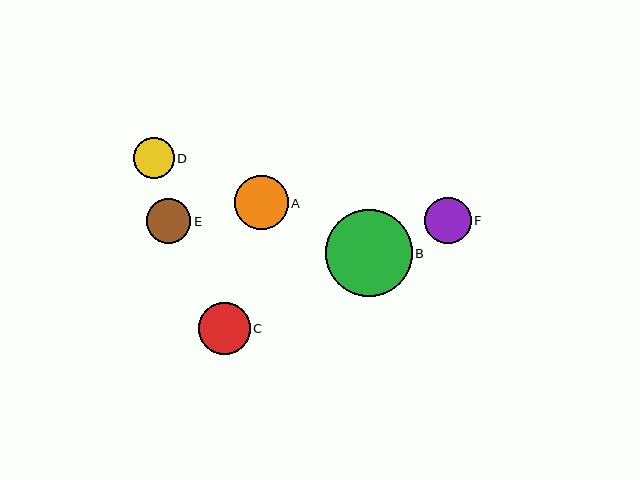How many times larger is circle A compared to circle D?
Circle A is approximately 1.3 times the size of circle D.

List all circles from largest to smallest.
From largest to smallest: B, A, C, F, E, D.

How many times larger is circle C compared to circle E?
Circle C is approximately 1.2 times the size of circle E.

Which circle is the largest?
Circle B is the largest with a size of approximately 87 pixels.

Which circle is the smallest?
Circle D is the smallest with a size of approximately 41 pixels.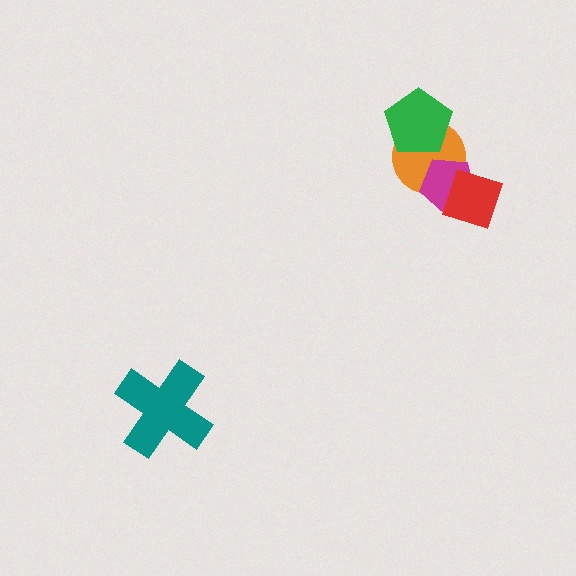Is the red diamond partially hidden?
No, no other shape covers it.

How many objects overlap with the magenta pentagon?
2 objects overlap with the magenta pentagon.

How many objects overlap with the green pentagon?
1 object overlaps with the green pentagon.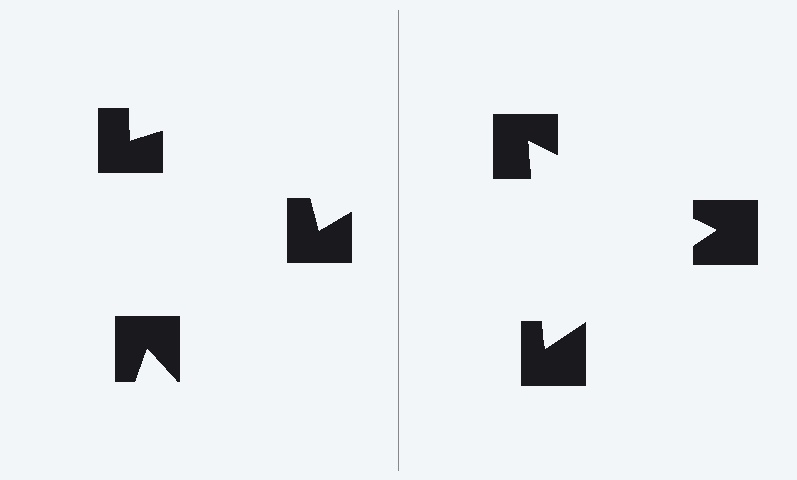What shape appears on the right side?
An illusory triangle.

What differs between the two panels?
The notched squares are positioned identically on both sides; only the wedge orientations differ. On the right they align to a triangle; on the left they are misaligned.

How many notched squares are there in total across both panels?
6 — 3 on each side.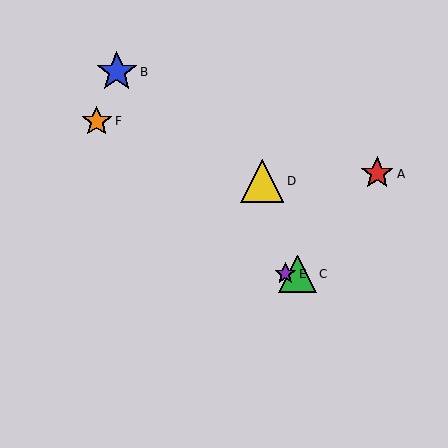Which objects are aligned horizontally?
Objects C, E are aligned horizontally.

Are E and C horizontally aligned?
Yes, both are at y≈274.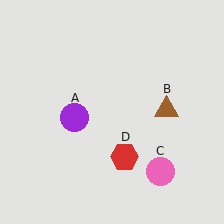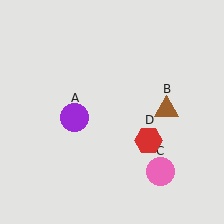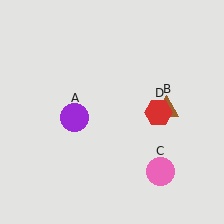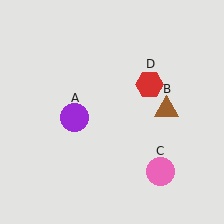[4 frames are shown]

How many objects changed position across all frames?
1 object changed position: red hexagon (object D).